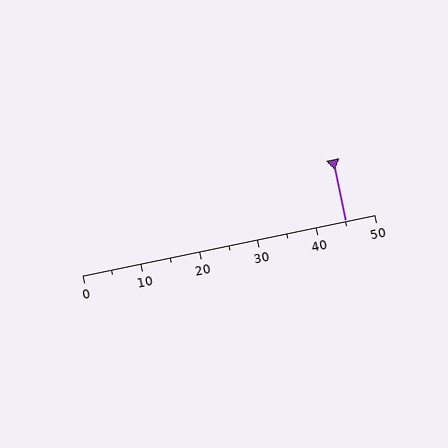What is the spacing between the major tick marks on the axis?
The major ticks are spaced 10 apart.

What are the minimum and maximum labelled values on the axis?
The axis runs from 0 to 50.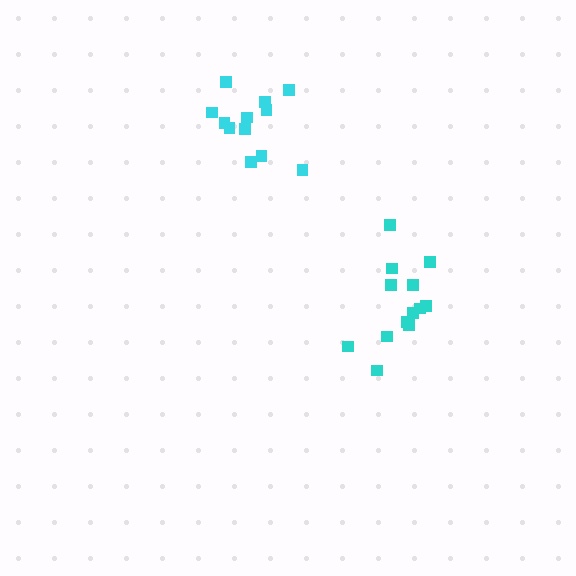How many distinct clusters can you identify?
There are 2 distinct clusters.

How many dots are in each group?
Group 1: 12 dots, Group 2: 13 dots (25 total).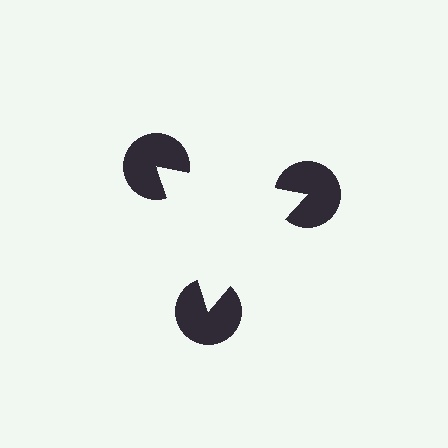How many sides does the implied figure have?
3 sides.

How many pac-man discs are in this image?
There are 3 — one at each vertex of the illusory triangle.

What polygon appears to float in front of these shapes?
An illusory triangle — its edges are inferred from the aligned wedge cuts in the pac-man discs, not physically drawn.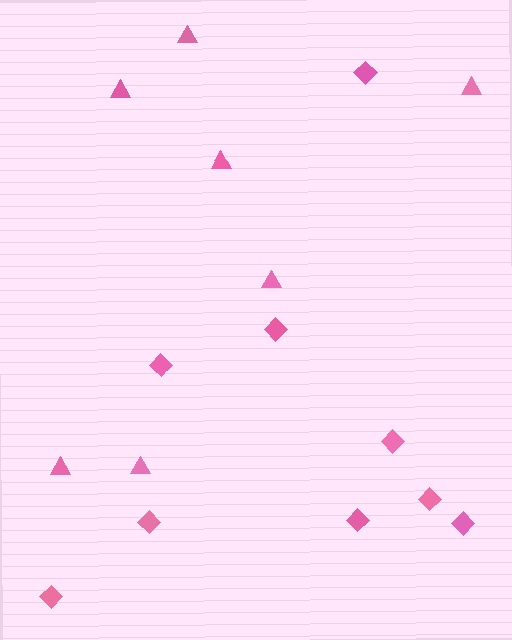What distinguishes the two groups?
There are 2 groups: one group of triangles (7) and one group of diamonds (9).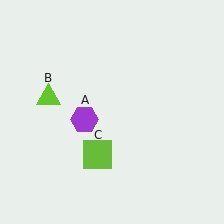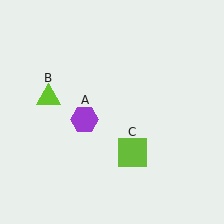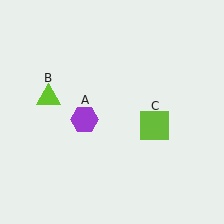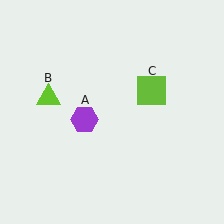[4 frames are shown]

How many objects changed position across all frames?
1 object changed position: lime square (object C).